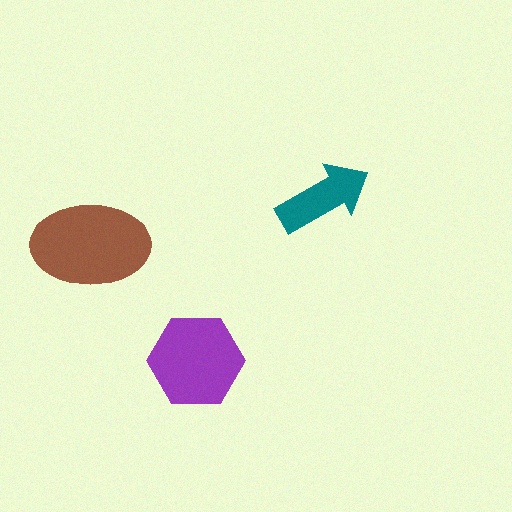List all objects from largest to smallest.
The brown ellipse, the purple hexagon, the teal arrow.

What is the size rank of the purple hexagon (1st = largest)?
2nd.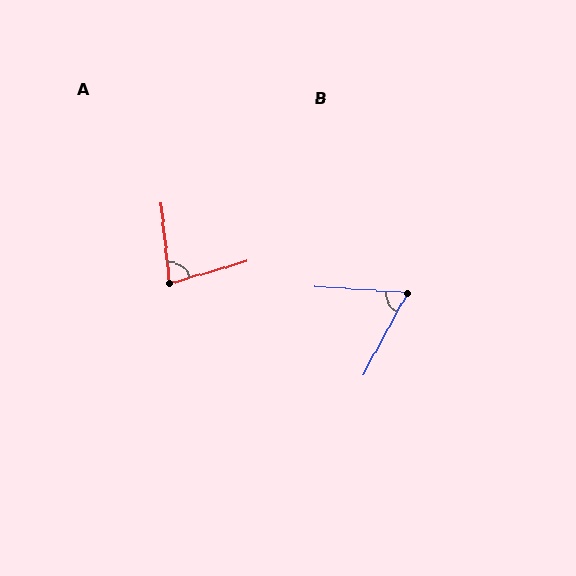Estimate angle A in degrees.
Approximately 80 degrees.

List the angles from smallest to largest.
B (65°), A (80°).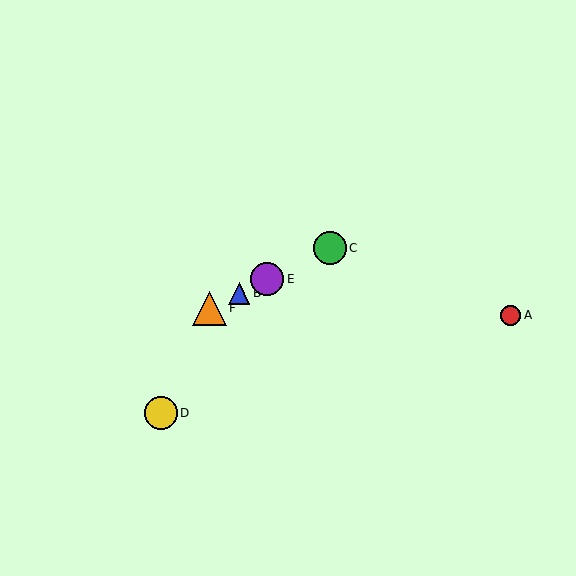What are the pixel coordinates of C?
Object C is at (330, 248).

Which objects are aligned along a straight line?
Objects B, C, E, F are aligned along a straight line.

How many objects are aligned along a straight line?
4 objects (B, C, E, F) are aligned along a straight line.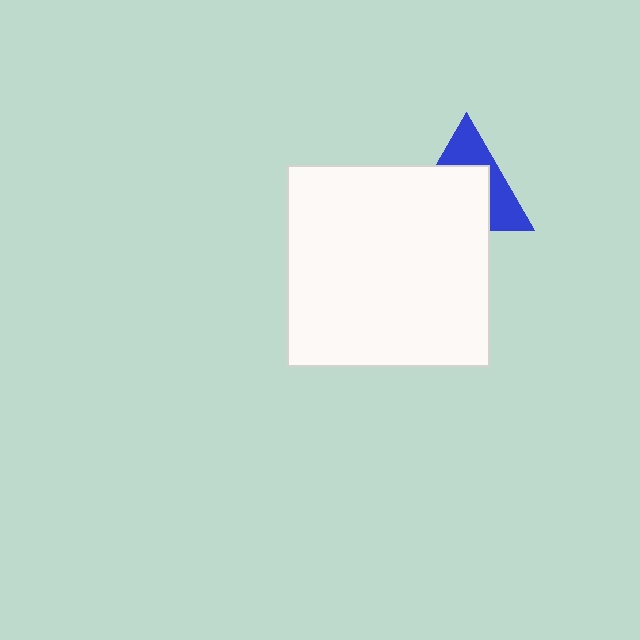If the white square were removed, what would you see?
You would see the complete blue triangle.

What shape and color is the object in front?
The object in front is a white square.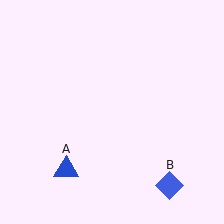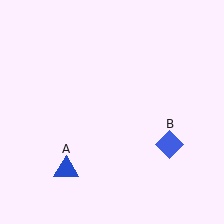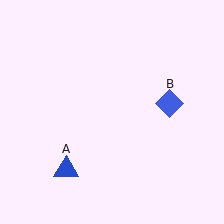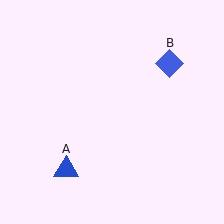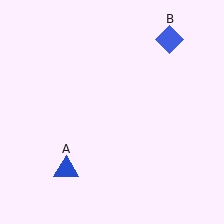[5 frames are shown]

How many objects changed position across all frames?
1 object changed position: blue diamond (object B).